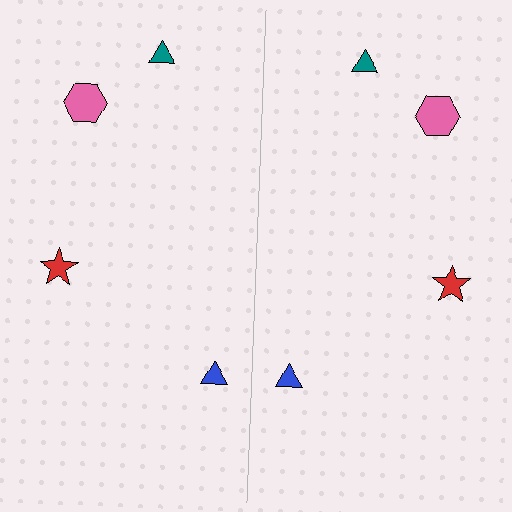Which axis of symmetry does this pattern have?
The pattern has a vertical axis of symmetry running through the center of the image.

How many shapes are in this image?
There are 8 shapes in this image.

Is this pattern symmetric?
Yes, this pattern has bilateral (reflection) symmetry.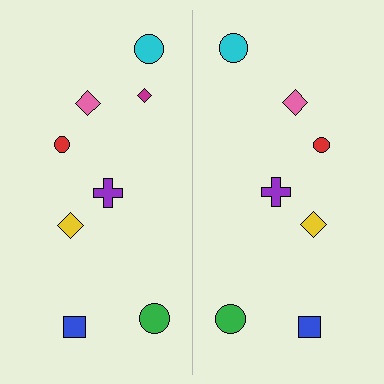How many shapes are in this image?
There are 15 shapes in this image.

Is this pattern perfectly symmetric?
No, the pattern is not perfectly symmetric. A magenta diamond is missing from the right side.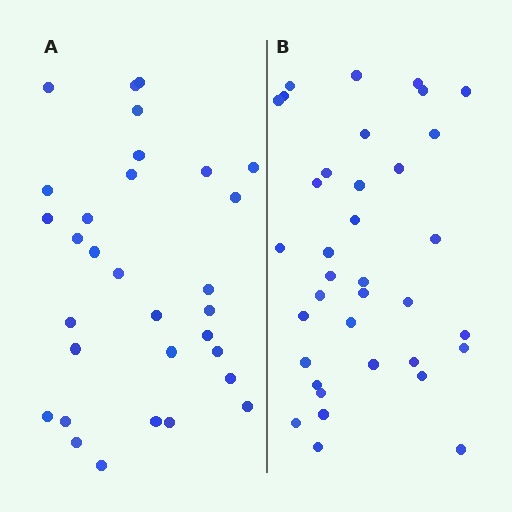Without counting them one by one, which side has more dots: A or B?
Region B (the right region) has more dots.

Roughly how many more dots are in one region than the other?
Region B has about 5 more dots than region A.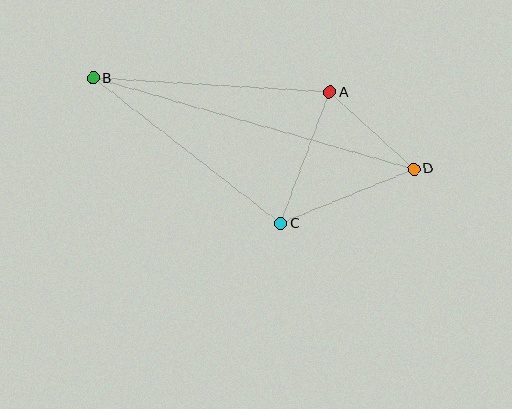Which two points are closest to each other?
Points A and D are closest to each other.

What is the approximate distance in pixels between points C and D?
The distance between C and D is approximately 144 pixels.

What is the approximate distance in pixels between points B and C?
The distance between B and C is approximately 237 pixels.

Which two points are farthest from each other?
Points B and D are farthest from each other.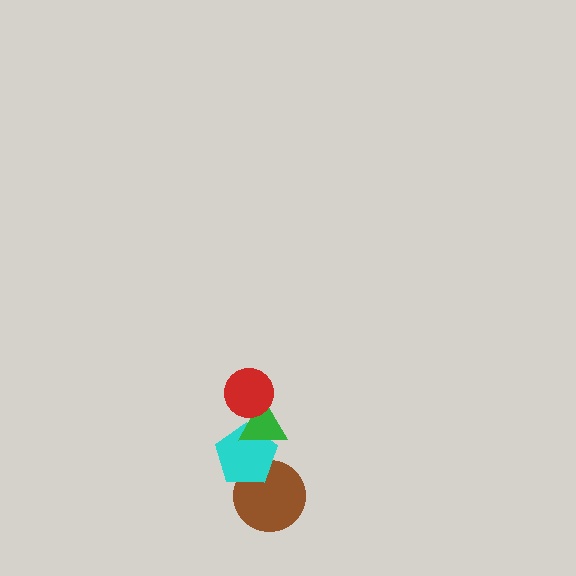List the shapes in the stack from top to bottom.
From top to bottom: the red circle, the green triangle, the cyan pentagon, the brown circle.